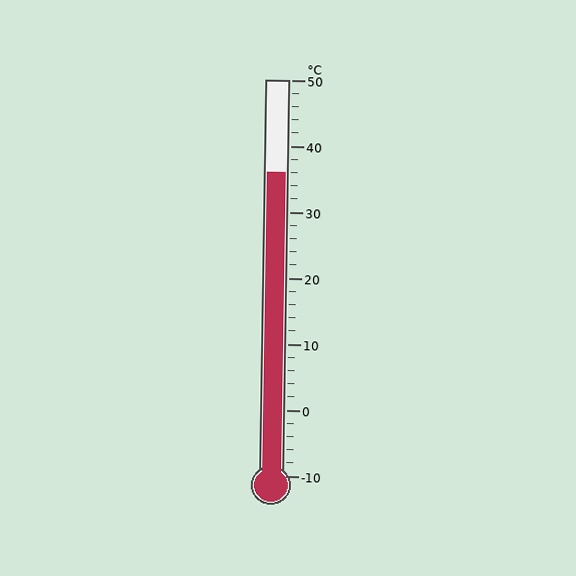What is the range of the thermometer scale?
The thermometer scale ranges from -10°C to 50°C.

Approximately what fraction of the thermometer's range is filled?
The thermometer is filled to approximately 75% of its range.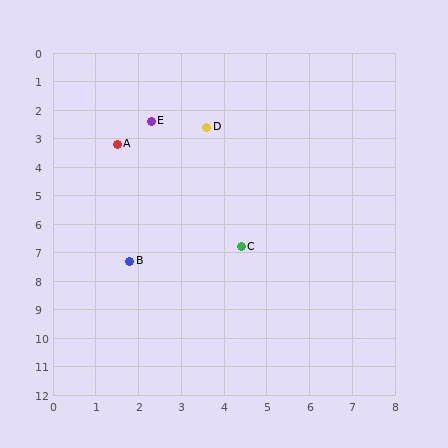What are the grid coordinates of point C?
Point C is at approximately (4.4, 6.8).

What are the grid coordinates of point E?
Point E is at approximately (2.3, 2.4).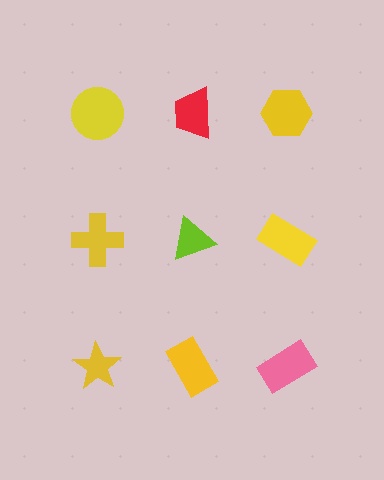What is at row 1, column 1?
A yellow circle.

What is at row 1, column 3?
A yellow hexagon.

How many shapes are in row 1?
3 shapes.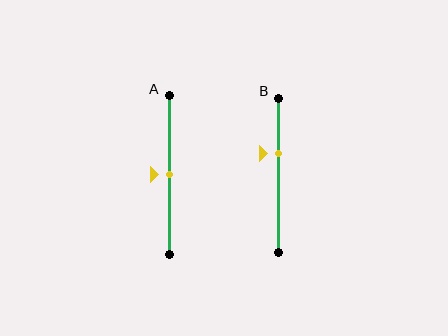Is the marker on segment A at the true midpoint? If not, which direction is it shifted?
Yes, the marker on segment A is at the true midpoint.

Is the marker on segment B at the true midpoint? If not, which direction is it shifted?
No, the marker on segment B is shifted upward by about 14% of the segment length.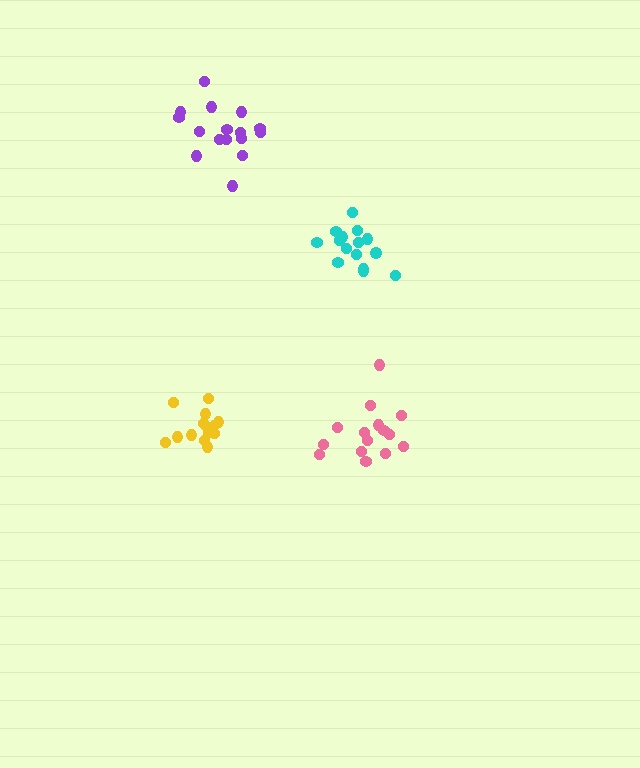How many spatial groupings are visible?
There are 4 spatial groupings.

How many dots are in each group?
Group 1: 15 dots, Group 2: 15 dots, Group 3: 14 dots, Group 4: 16 dots (60 total).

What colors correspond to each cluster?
The clusters are colored: pink, cyan, yellow, purple.